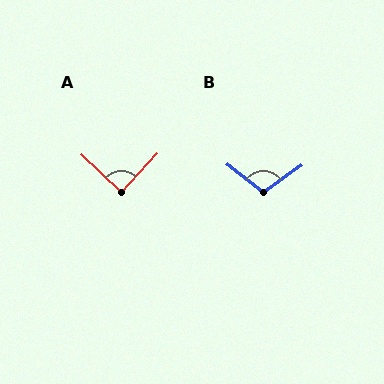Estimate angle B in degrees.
Approximately 107 degrees.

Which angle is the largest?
B, at approximately 107 degrees.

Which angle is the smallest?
A, at approximately 90 degrees.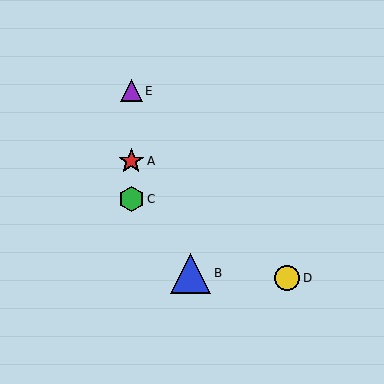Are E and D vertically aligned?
No, E is at x≈131 and D is at x≈287.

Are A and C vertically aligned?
Yes, both are at x≈131.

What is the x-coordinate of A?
Object A is at x≈131.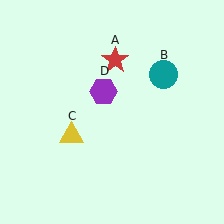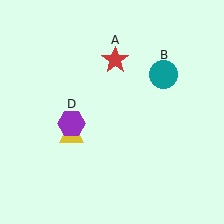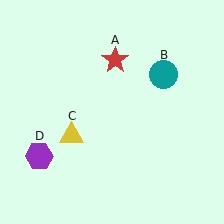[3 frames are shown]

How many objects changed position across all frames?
1 object changed position: purple hexagon (object D).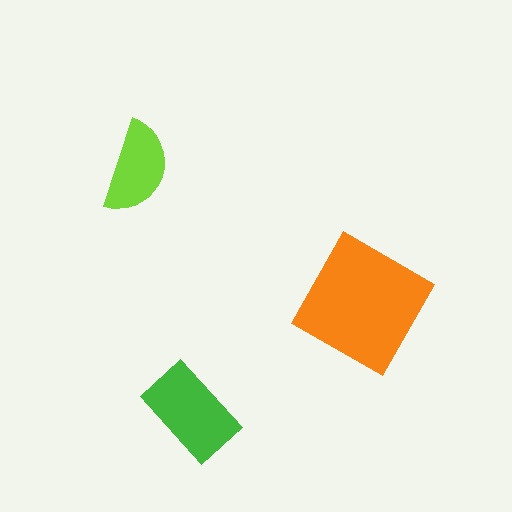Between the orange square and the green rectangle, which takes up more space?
The orange square.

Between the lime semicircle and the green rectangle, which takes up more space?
The green rectangle.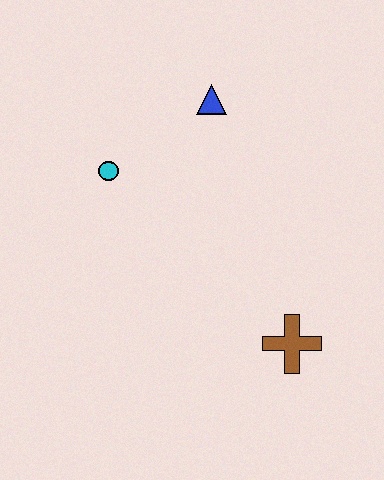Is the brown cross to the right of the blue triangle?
Yes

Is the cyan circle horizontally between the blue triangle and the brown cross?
No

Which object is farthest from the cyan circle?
The brown cross is farthest from the cyan circle.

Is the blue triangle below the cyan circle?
No